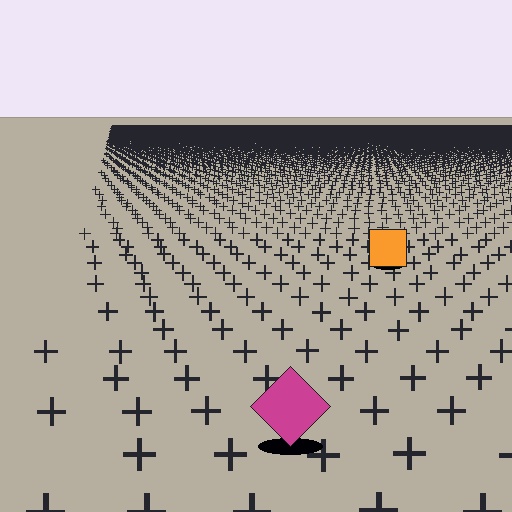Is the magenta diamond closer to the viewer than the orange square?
Yes. The magenta diamond is closer — you can tell from the texture gradient: the ground texture is coarser near it.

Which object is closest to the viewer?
The magenta diamond is closest. The texture marks near it are larger and more spread out.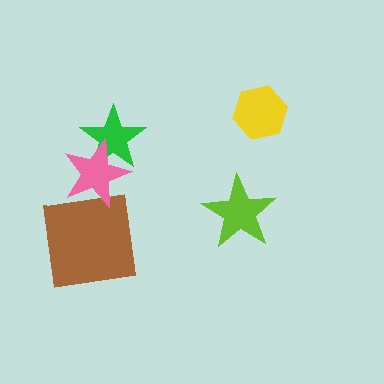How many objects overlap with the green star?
1 object overlaps with the green star.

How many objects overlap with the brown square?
1 object overlaps with the brown square.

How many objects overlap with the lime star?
0 objects overlap with the lime star.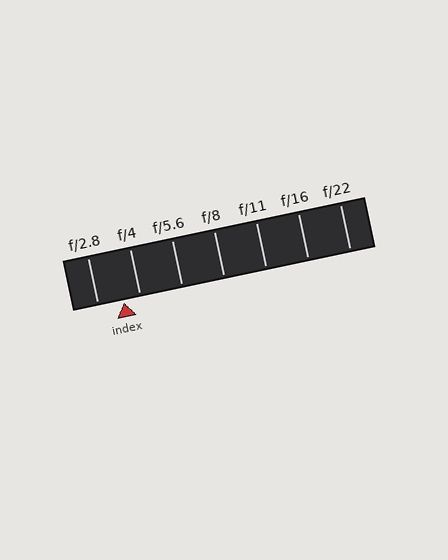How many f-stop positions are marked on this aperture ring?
There are 7 f-stop positions marked.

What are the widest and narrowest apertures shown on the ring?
The widest aperture shown is f/2.8 and the narrowest is f/22.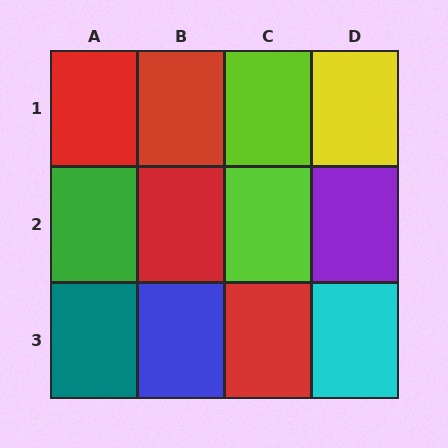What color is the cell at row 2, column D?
Purple.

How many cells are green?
1 cell is green.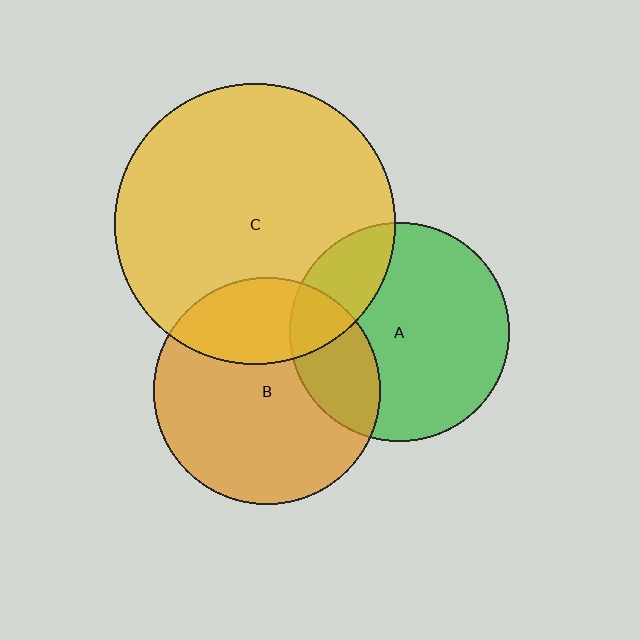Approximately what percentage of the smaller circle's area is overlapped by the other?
Approximately 30%.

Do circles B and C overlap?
Yes.